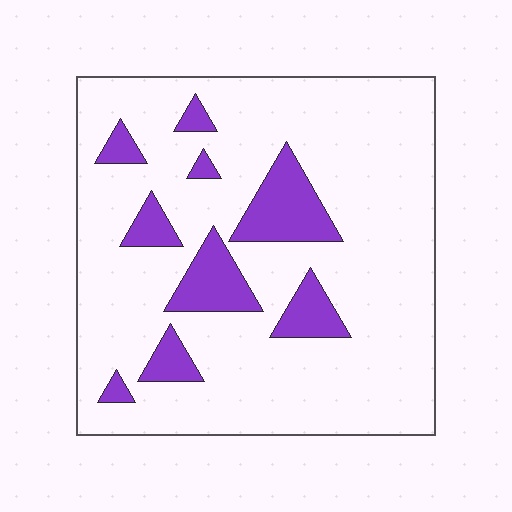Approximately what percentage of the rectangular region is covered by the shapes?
Approximately 15%.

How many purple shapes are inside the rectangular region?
9.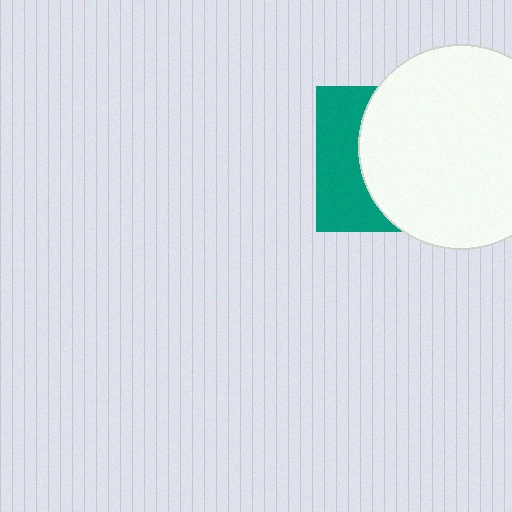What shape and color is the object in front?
The object in front is a white circle.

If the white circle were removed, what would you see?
You would see the complete teal square.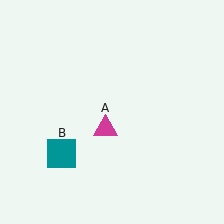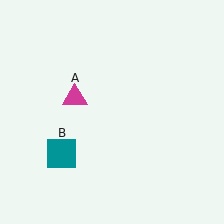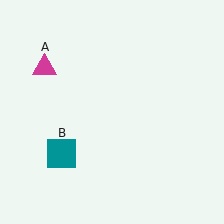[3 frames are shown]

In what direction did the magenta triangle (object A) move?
The magenta triangle (object A) moved up and to the left.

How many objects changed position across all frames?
1 object changed position: magenta triangle (object A).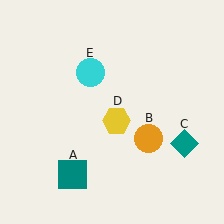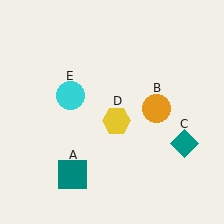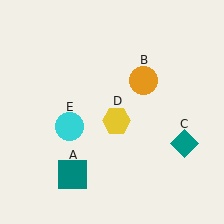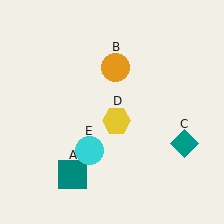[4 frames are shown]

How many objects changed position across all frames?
2 objects changed position: orange circle (object B), cyan circle (object E).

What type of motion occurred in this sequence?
The orange circle (object B), cyan circle (object E) rotated counterclockwise around the center of the scene.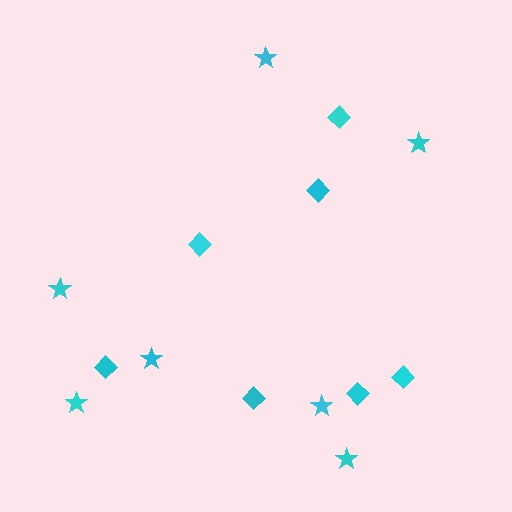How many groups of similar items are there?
There are 2 groups: one group of stars (7) and one group of diamonds (7).